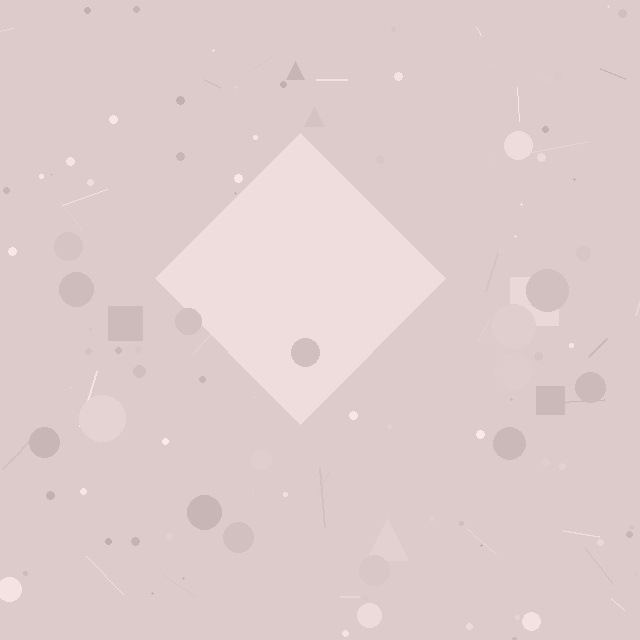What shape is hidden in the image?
A diamond is hidden in the image.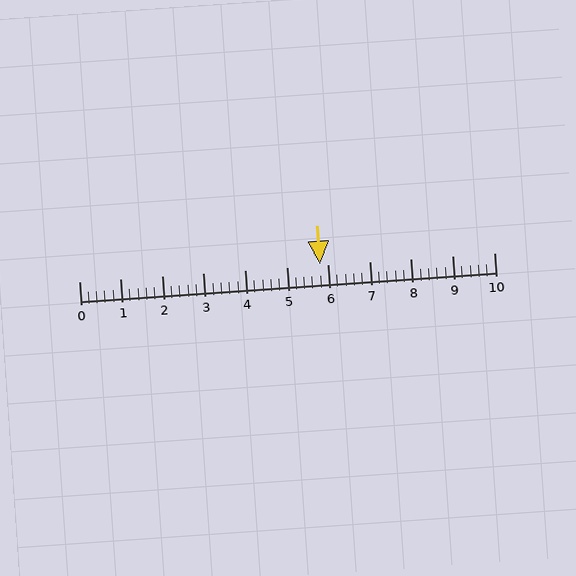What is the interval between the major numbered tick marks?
The major tick marks are spaced 1 units apart.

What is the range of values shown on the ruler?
The ruler shows values from 0 to 10.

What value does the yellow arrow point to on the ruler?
The yellow arrow points to approximately 5.8.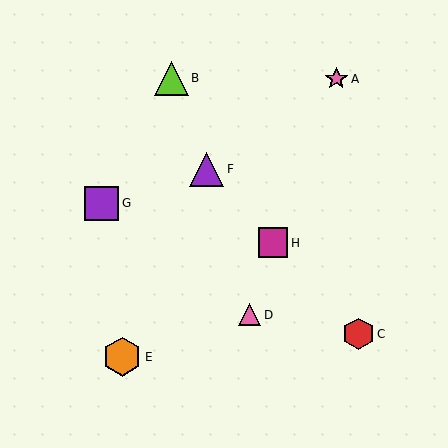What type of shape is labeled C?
Shape C is a red hexagon.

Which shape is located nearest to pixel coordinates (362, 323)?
The red hexagon (labeled C) at (359, 334) is nearest to that location.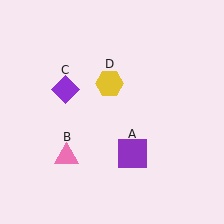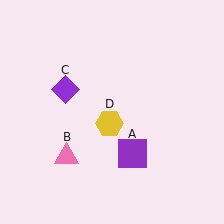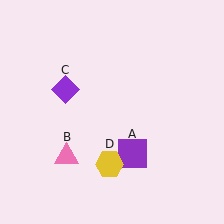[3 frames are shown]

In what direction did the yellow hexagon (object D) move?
The yellow hexagon (object D) moved down.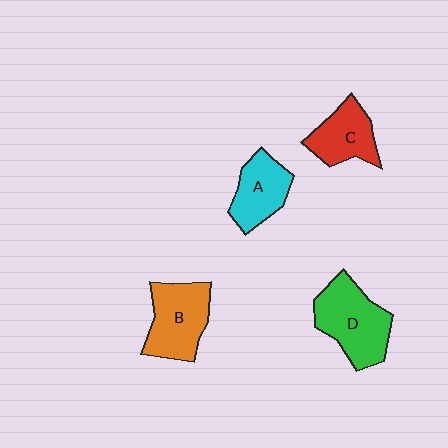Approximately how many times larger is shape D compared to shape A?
Approximately 1.4 times.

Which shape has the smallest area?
Shape C (red).